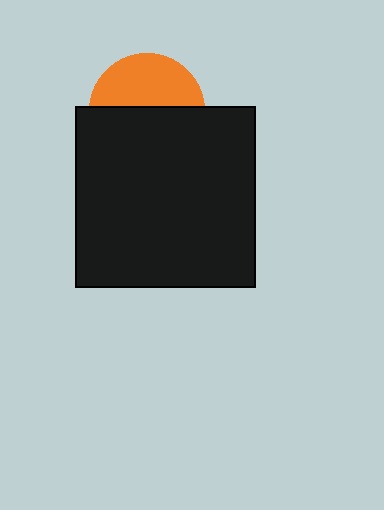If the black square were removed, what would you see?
You would see the complete orange circle.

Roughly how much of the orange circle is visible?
A small part of it is visible (roughly 44%).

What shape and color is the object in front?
The object in front is a black square.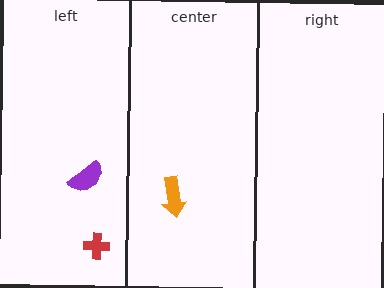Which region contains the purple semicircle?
The left region.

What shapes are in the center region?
The orange arrow.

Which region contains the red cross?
The left region.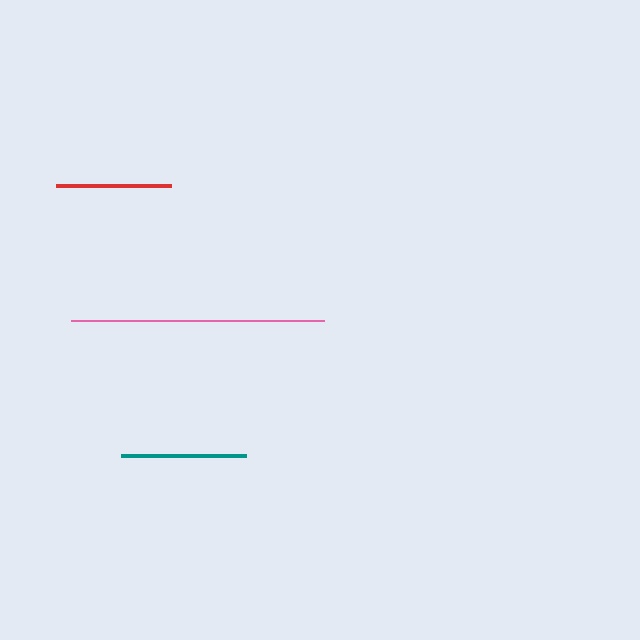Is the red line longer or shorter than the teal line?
The teal line is longer than the red line.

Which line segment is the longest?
The pink line is the longest at approximately 253 pixels.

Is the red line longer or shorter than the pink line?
The pink line is longer than the red line.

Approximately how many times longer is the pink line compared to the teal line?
The pink line is approximately 2.0 times the length of the teal line.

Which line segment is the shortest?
The red line is the shortest at approximately 115 pixels.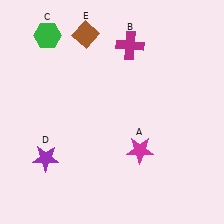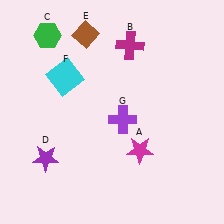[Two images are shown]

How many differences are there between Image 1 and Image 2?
There are 2 differences between the two images.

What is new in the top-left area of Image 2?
A cyan square (F) was added in the top-left area of Image 2.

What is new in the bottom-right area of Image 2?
A purple cross (G) was added in the bottom-right area of Image 2.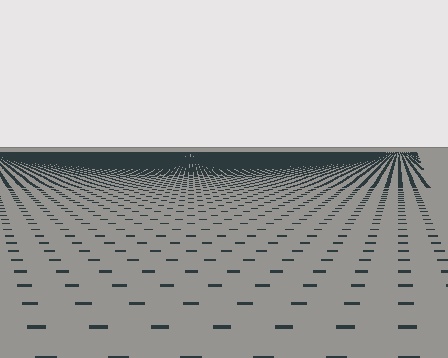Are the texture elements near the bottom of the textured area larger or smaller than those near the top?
Larger. Near the bottom, elements are closer to the viewer and appear at a bigger on-screen size.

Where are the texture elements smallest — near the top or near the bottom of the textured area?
Near the top.